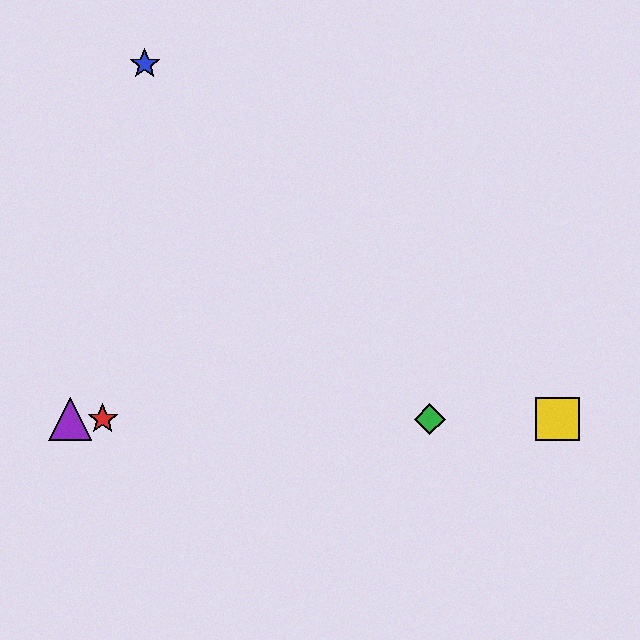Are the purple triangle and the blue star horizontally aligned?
No, the purple triangle is at y≈419 and the blue star is at y≈64.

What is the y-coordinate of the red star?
The red star is at y≈419.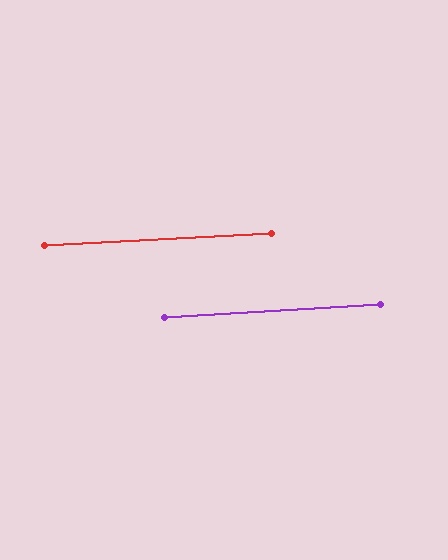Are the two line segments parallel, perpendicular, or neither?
Parallel — their directions differ by only 0.8°.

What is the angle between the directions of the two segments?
Approximately 1 degree.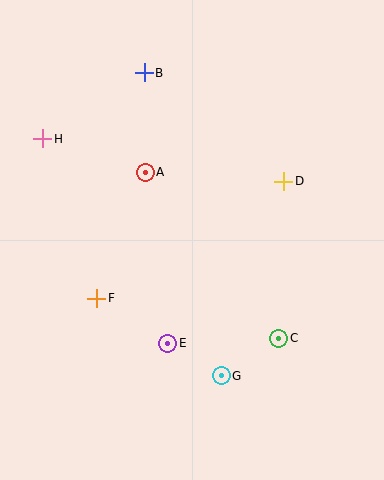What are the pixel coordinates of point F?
Point F is at (97, 298).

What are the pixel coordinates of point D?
Point D is at (284, 181).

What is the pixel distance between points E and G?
The distance between E and G is 63 pixels.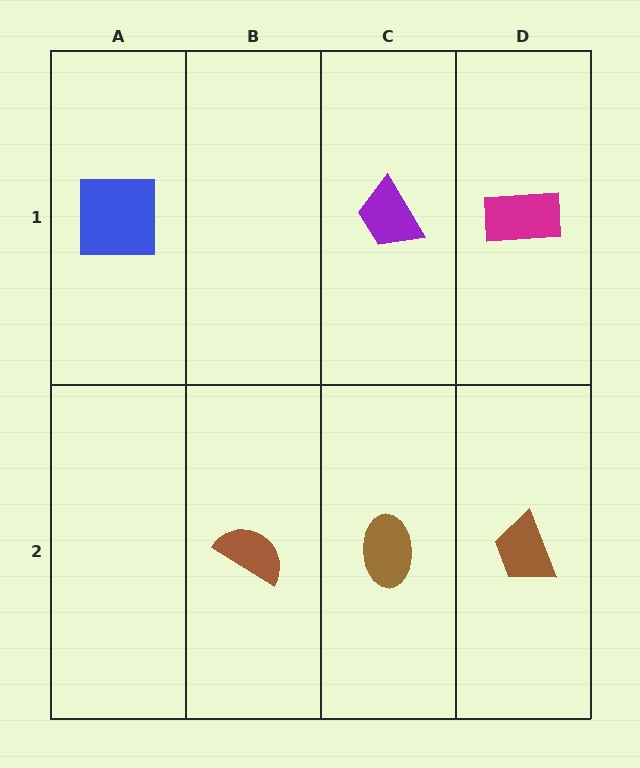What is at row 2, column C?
A brown ellipse.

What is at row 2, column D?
A brown trapezoid.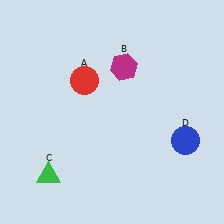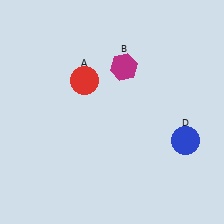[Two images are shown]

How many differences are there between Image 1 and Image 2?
There is 1 difference between the two images.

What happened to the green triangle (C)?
The green triangle (C) was removed in Image 2. It was in the bottom-left area of Image 1.